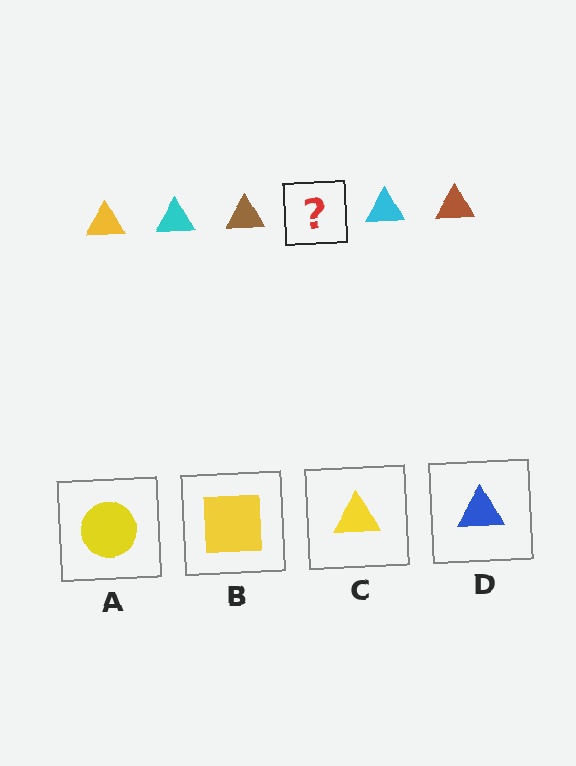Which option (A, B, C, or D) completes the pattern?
C.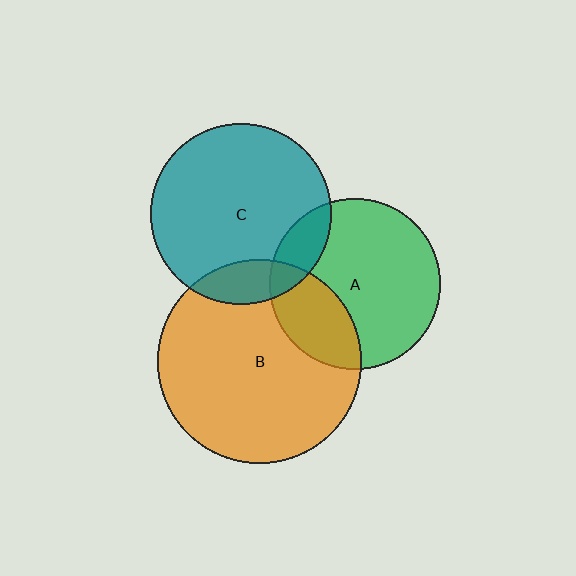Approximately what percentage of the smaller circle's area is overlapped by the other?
Approximately 15%.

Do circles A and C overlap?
Yes.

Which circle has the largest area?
Circle B (orange).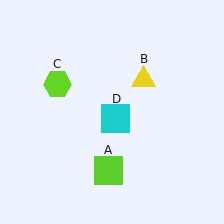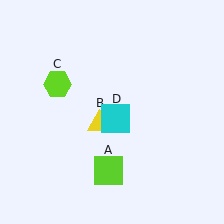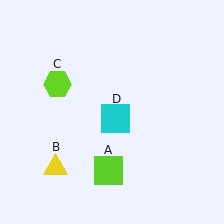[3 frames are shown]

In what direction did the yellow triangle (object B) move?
The yellow triangle (object B) moved down and to the left.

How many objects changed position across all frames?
1 object changed position: yellow triangle (object B).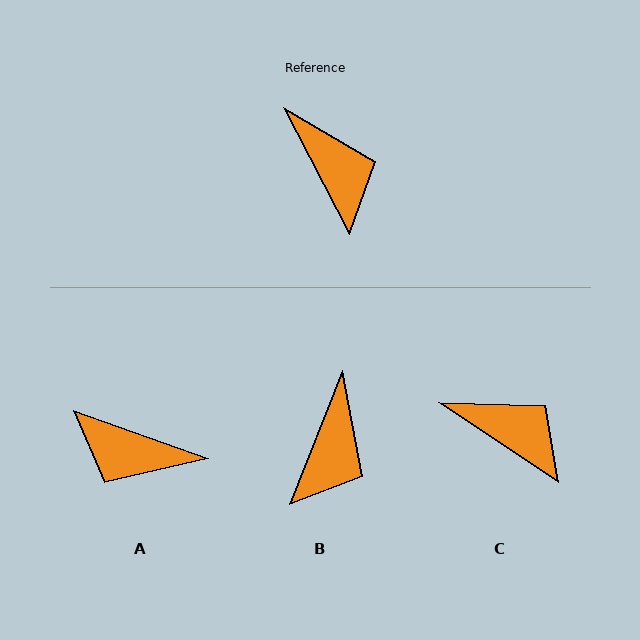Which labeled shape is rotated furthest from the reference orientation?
A, about 137 degrees away.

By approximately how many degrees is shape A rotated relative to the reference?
Approximately 137 degrees clockwise.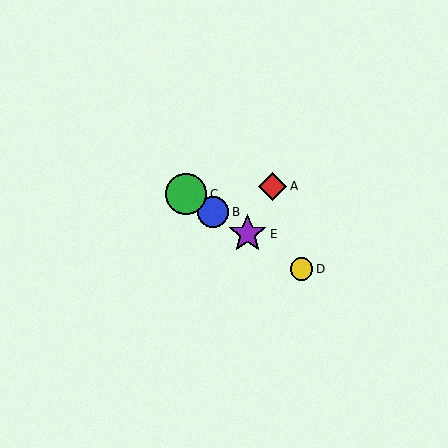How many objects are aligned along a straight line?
4 objects (B, C, D, E) are aligned along a straight line.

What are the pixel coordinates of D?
Object D is at (301, 269).